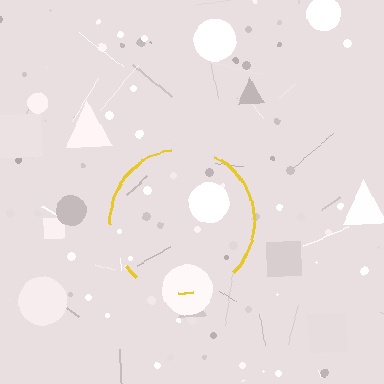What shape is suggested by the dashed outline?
The dashed outline suggests a circle.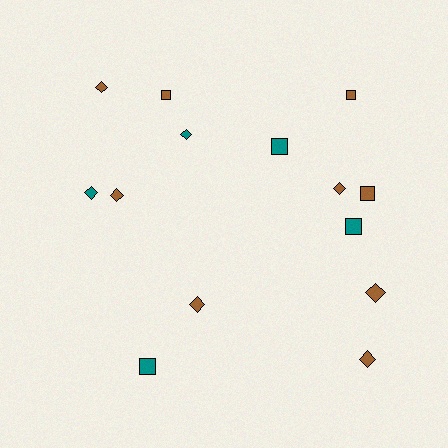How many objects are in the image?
There are 14 objects.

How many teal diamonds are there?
There are 2 teal diamonds.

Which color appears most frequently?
Brown, with 9 objects.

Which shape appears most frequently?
Diamond, with 8 objects.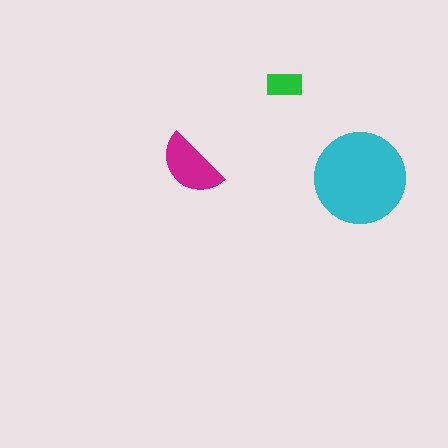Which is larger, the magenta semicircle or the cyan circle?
The cyan circle.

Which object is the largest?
The cyan circle.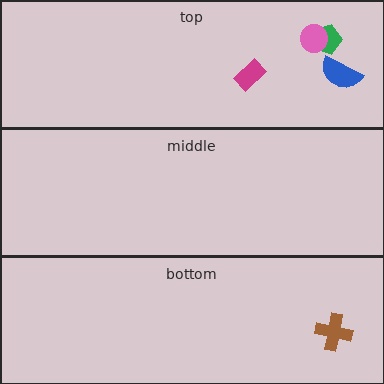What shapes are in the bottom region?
The brown cross.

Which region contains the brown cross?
The bottom region.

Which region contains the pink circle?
The top region.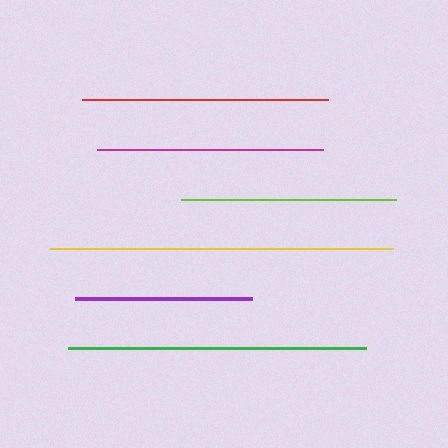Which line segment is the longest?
The yellow line is the longest at approximately 343 pixels.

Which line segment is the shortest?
The purple line is the shortest at approximately 177 pixels.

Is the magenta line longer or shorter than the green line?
The green line is longer than the magenta line.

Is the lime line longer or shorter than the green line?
The green line is longer than the lime line.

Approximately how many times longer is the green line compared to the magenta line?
The green line is approximately 1.3 times the length of the magenta line.